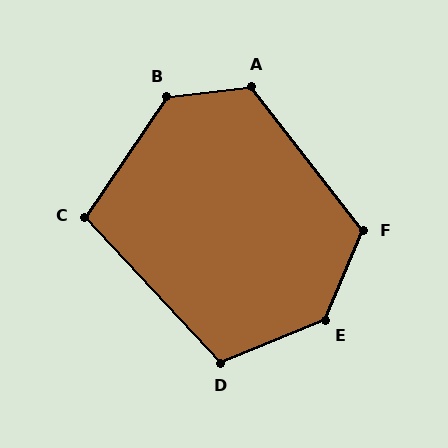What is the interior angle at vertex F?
Approximately 119 degrees (obtuse).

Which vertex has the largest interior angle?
E, at approximately 136 degrees.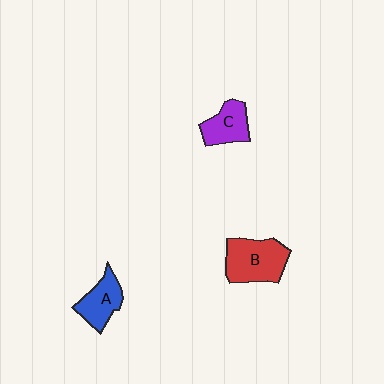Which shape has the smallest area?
Shape C (purple).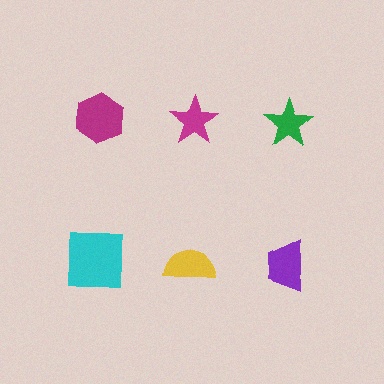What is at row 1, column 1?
A magenta hexagon.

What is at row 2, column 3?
A purple trapezoid.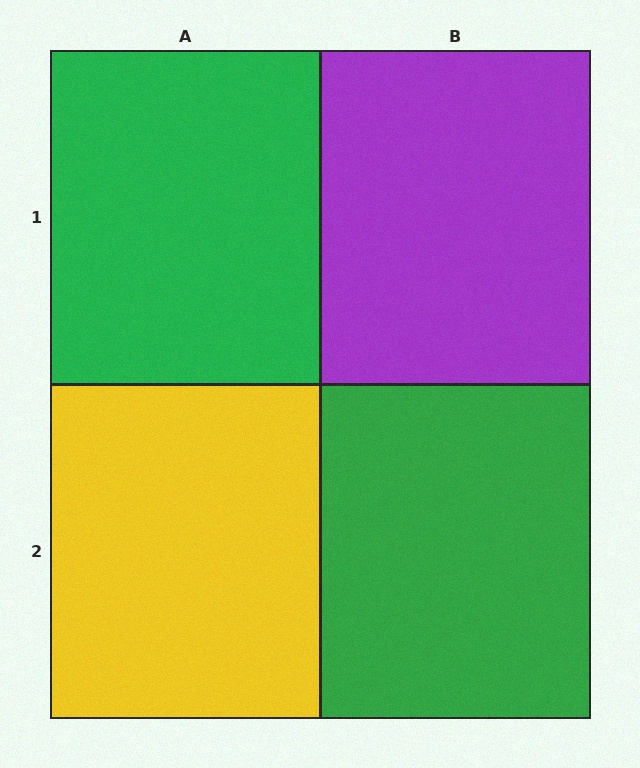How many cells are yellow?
1 cell is yellow.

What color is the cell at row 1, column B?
Purple.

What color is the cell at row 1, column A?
Green.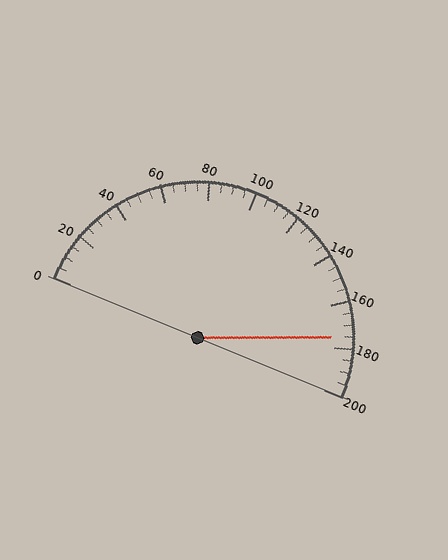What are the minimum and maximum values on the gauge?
The gauge ranges from 0 to 200.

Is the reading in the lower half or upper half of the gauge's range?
The reading is in the upper half of the range (0 to 200).